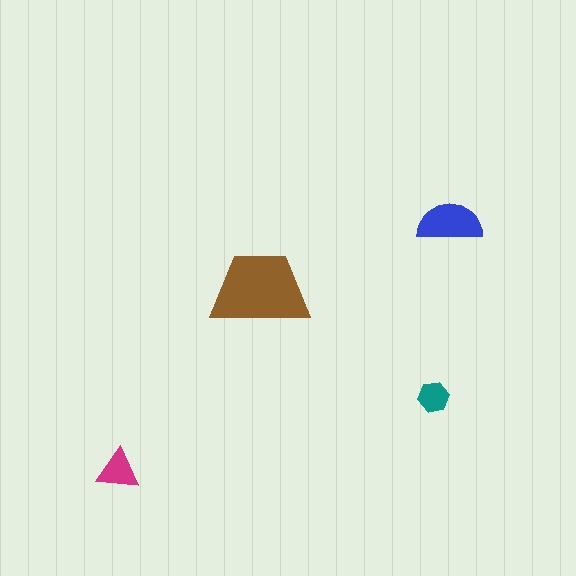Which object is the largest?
The brown trapezoid.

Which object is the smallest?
The teal hexagon.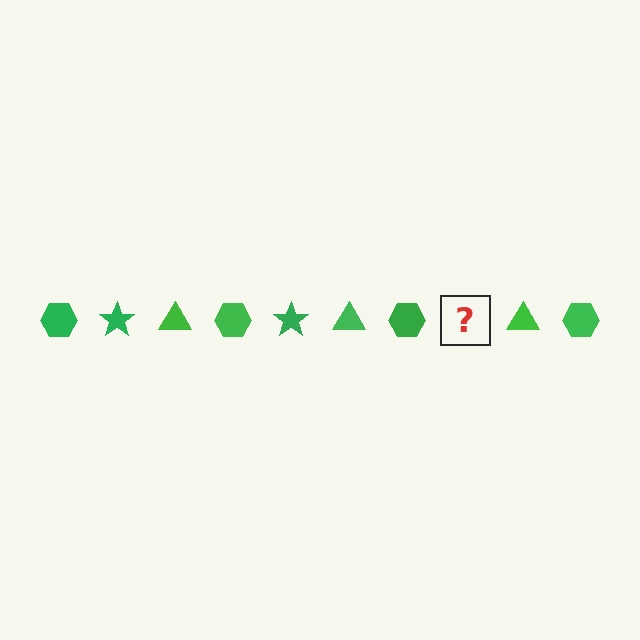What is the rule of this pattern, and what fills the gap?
The rule is that the pattern cycles through hexagon, star, triangle shapes in green. The gap should be filled with a green star.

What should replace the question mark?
The question mark should be replaced with a green star.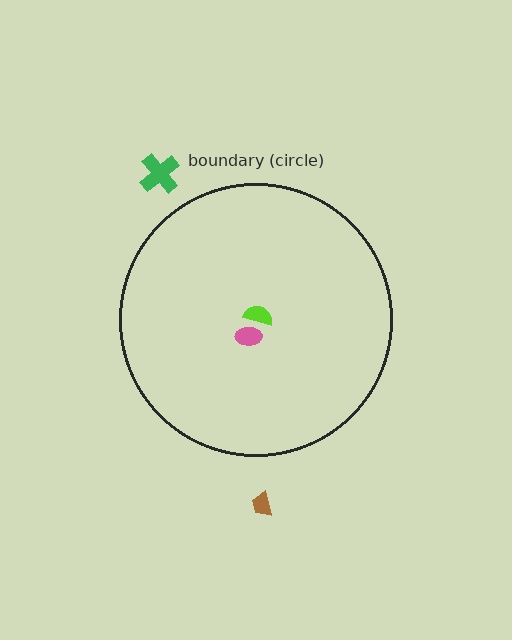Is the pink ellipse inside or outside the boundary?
Inside.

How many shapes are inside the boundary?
2 inside, 2 outside.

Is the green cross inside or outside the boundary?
Outside.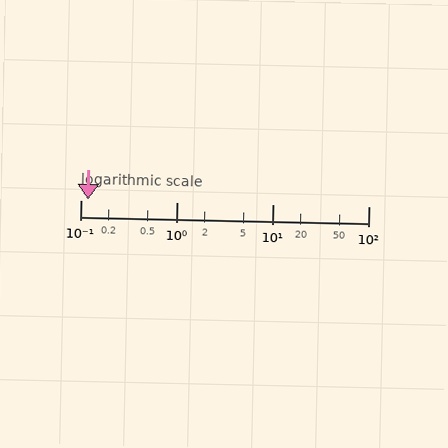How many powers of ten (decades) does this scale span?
The scale spans 3 decades, from 0.1 to 100.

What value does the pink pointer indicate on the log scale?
The pointer indicates approximately 0.12.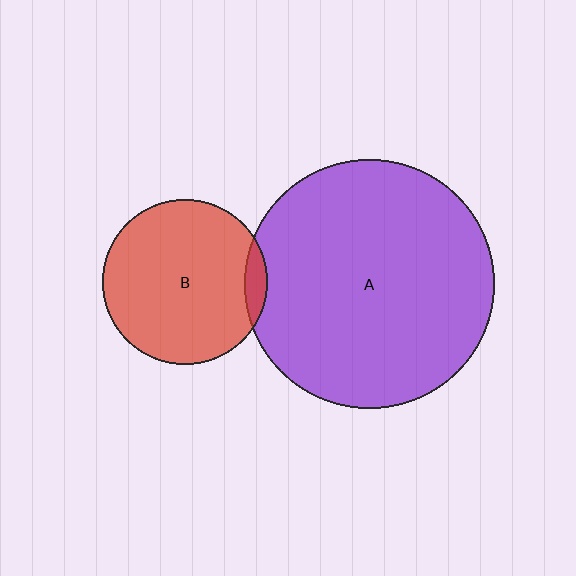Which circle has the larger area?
Circle A (purple).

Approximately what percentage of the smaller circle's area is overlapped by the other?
Approximately 5%.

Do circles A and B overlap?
Yes.